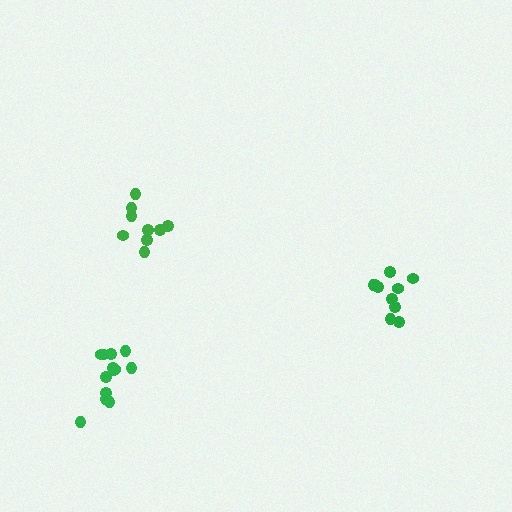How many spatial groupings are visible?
There are 3 spatial groupings.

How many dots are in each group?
Group 1: 9 dots, Group 2: 13 dots, Group 3: 10 dots (32 total).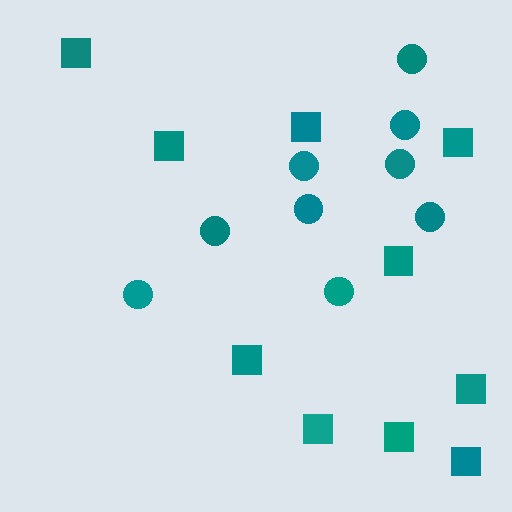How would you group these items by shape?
There are 2 groups: one group of squares (10) and one group of circles (9).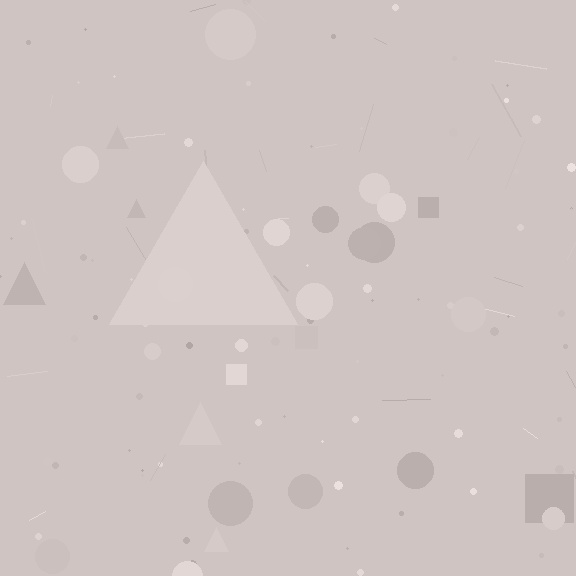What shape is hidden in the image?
A triangle is hidden in the image.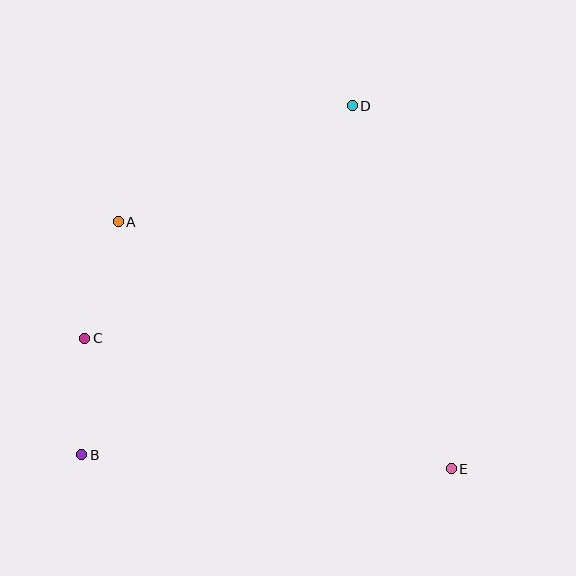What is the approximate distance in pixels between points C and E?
The distance between C and E is approximately 389 pixels.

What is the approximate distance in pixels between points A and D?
The distance between A and D is approximately 261 pixels.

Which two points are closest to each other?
Points B and C are closest to each other.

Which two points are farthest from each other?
Points B and D are farthest from each other.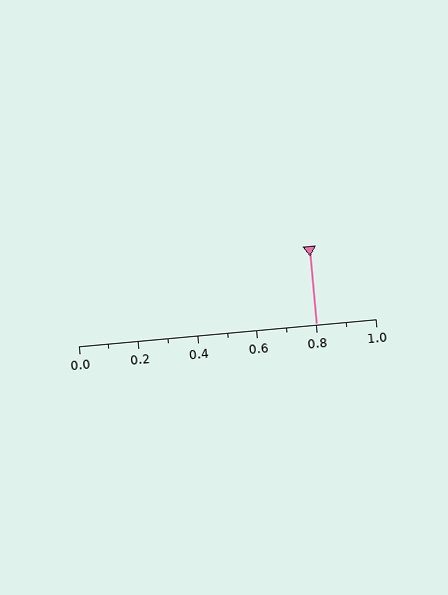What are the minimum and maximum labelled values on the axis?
The axis runs from 0.0 to 1.0.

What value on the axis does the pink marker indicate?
The marker indicates approximately 0.8.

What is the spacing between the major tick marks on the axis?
The major ticks are spaced 0.2 apart.